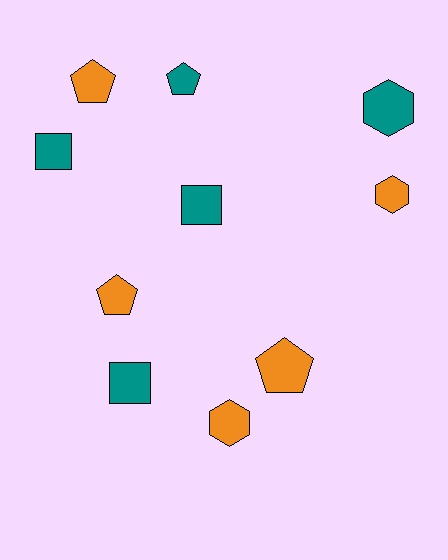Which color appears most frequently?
Teal, with 5 objects.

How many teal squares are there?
There are 3 teal squares.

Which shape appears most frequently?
Pentagon, with 4 objects.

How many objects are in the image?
There are 10 objects.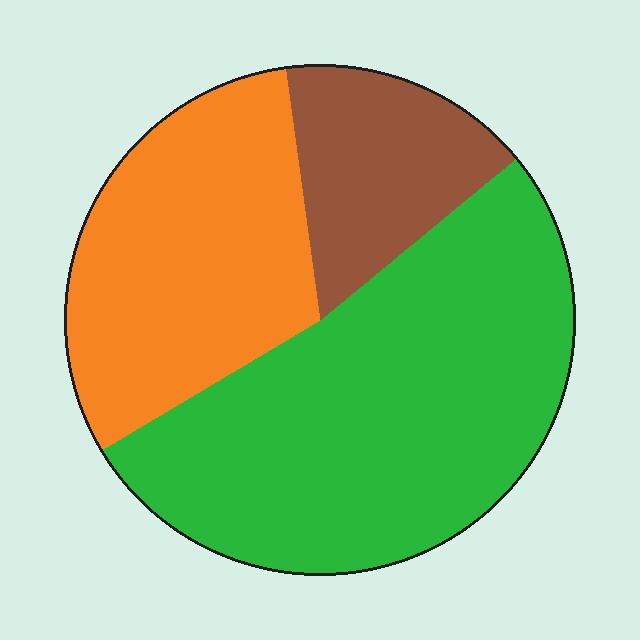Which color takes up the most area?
Green, at roughly 50%.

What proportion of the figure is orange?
Orange takes up about one third (1/3) of the figure.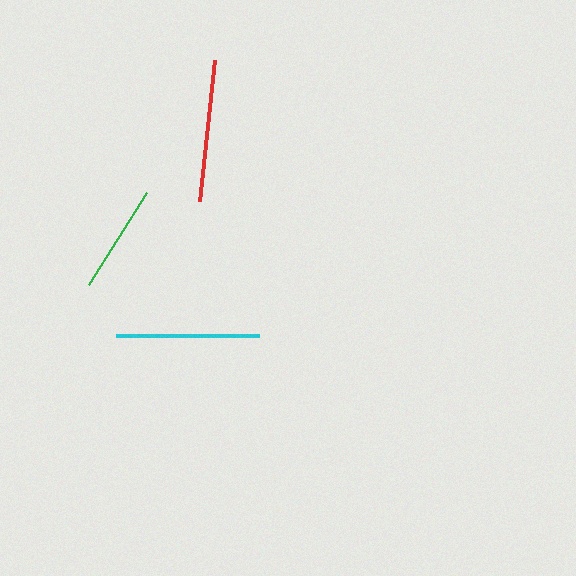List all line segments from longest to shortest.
From longest to shortest: cyan, red, green.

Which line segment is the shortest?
The green line is the shortest at approximately 108 pixels.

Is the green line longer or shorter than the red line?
The red line is longer than the green line.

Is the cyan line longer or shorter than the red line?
The cyan line is longer than the red line.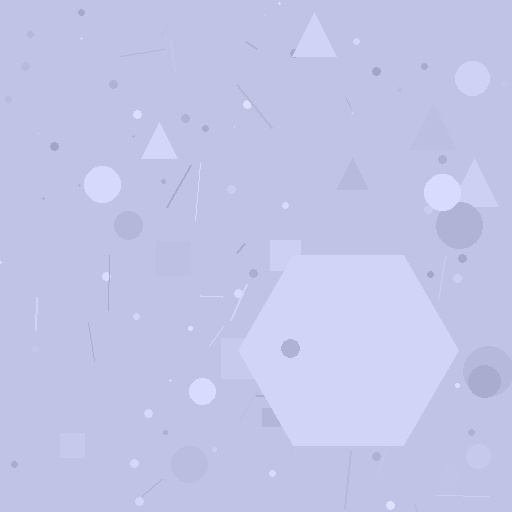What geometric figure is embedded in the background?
A hexagon is embedded in the background.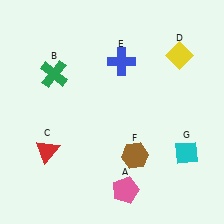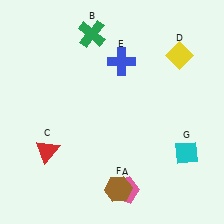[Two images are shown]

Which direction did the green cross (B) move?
The green cross (B) moved up.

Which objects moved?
The objects that moved are: the green cross (B), the brown hexagon (F).